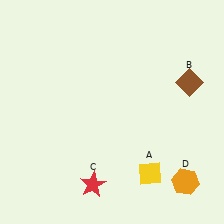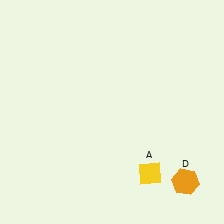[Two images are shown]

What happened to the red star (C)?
The red star (C) was removed in Image 2. It was in the bottom-left area of Image 1.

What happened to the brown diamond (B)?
The brown diamond (B) was removed in Image 2. It was in the top-right area of Image 1.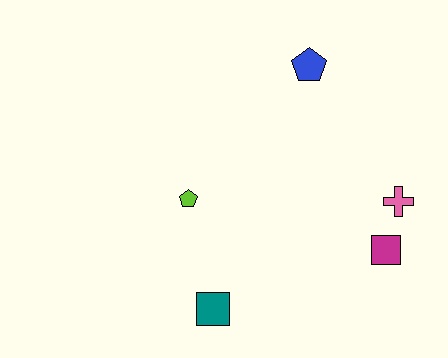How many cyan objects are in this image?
There are no cyan objects.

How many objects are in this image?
There are 5 objects.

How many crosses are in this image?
There is 1 cross.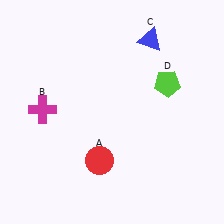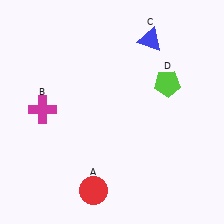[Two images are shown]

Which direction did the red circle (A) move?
The red circle (A) moved down.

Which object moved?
The red circle (A) moved down.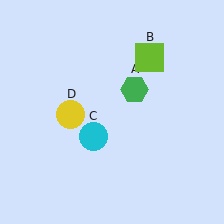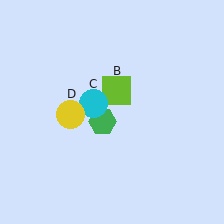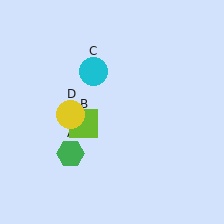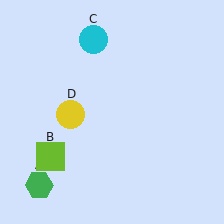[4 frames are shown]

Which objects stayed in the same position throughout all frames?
Yellow circle (object D) remained stationary.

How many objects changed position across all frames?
3 objects changed position: green hexagon (object A), lime square (object B), cyan circle (object C).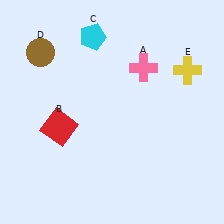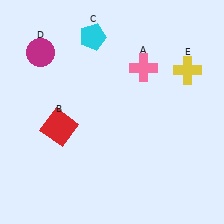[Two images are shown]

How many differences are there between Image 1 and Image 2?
There is 1 difference between the two images.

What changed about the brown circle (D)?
In Image 1, D is brown. In Image 2, it changed to magenta.